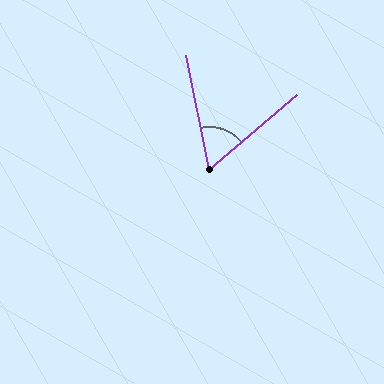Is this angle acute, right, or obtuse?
It is acute.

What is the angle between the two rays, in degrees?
Approximately 61 degrees.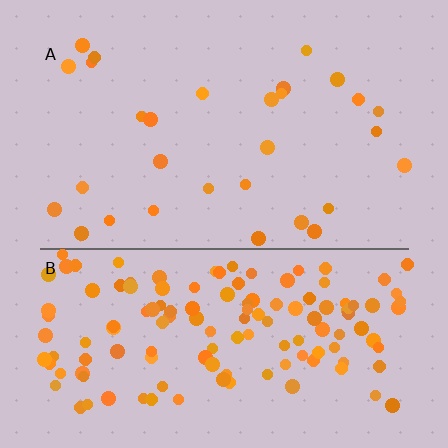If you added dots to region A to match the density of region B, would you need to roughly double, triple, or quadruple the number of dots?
Approximately quadruple.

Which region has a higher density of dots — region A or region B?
B (the bottom).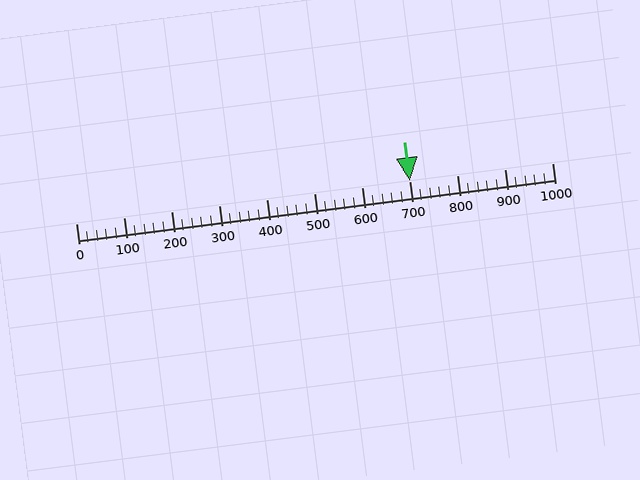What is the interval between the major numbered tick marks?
The major tick marks are spaced 100 units apart.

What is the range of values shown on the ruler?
The ruler shows values from 0 to 1000.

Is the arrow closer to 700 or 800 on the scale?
The arrow is closer to 700.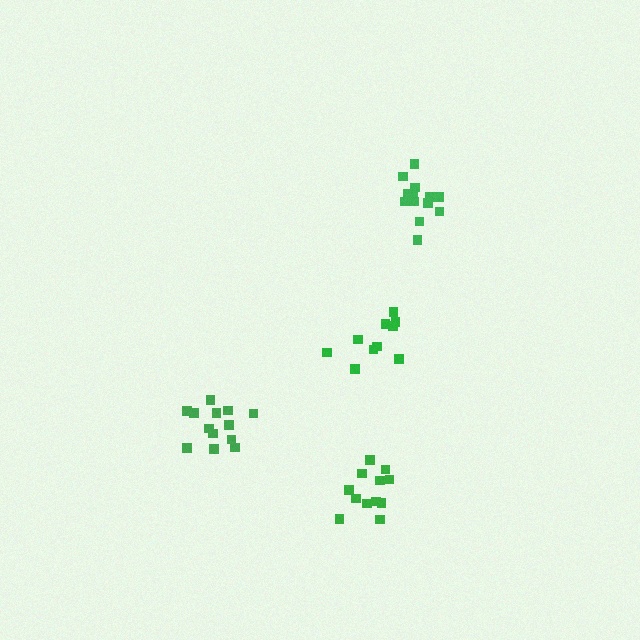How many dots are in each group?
Group 1: 10 dots, Group 2: 13 dots, Group 3: 13 dots, Group 4: 13 dots (49 total).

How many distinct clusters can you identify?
There are 4 distinct clusters.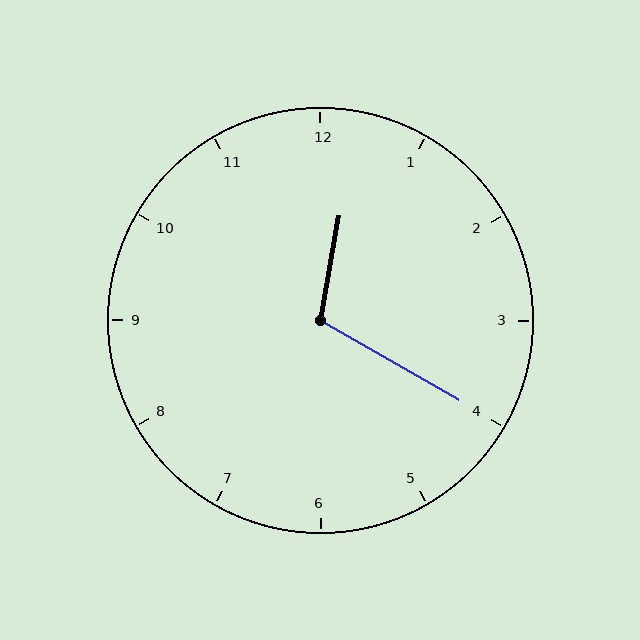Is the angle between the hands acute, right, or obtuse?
It is obtuse.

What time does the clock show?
12:20.